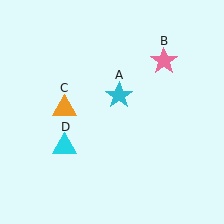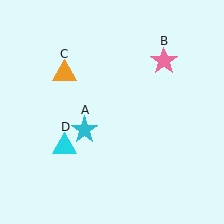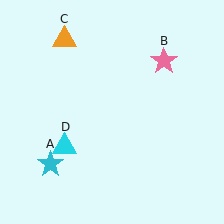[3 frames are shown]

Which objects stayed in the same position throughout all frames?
Pink star (object B) and cyan triangle (object D) remained stationary.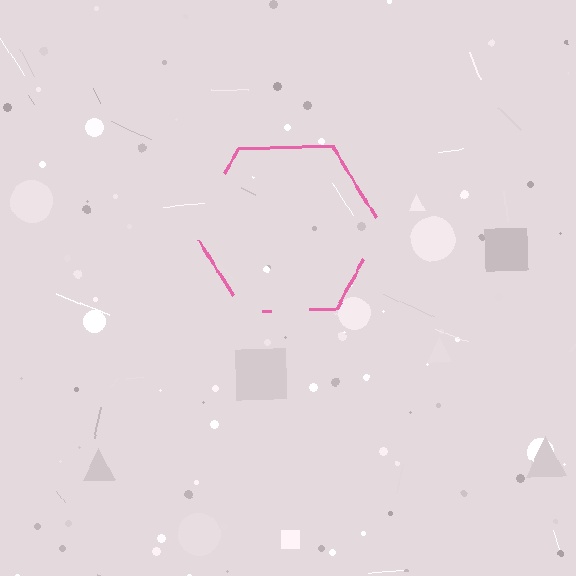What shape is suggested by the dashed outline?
The dashed outline suggests a hexagon.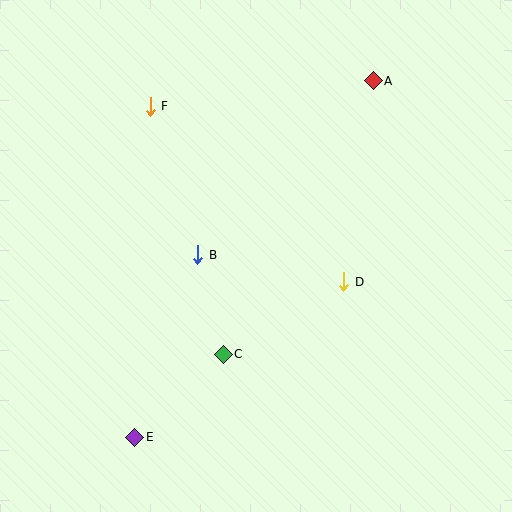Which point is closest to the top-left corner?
Point F is closest to the top-left corner.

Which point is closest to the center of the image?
Point B at (198, 255) is closest to the center.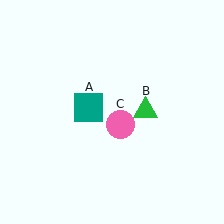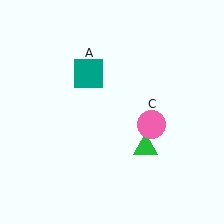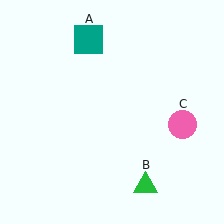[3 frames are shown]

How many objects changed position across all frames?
3 objects changed position: teal square (object A), green triangle (object B), pink circle (object C).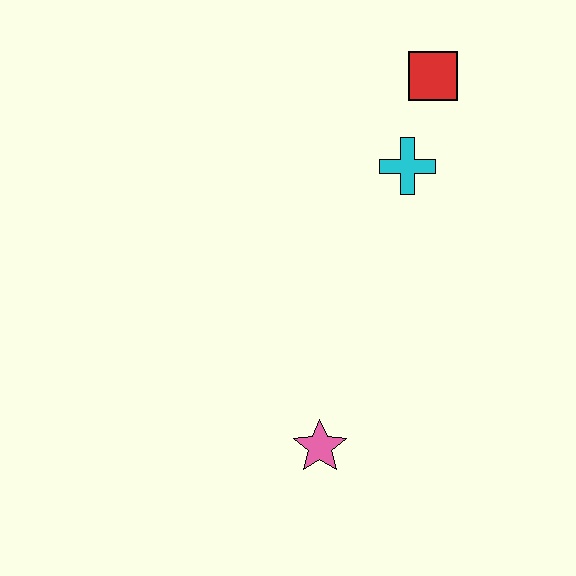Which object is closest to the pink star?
The cyan cross is closest to the pink star.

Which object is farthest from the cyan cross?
The pink star is farthest from the cyan cross.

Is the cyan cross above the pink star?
Yes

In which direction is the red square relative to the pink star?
The red square is above the pink star.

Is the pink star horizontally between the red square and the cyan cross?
No